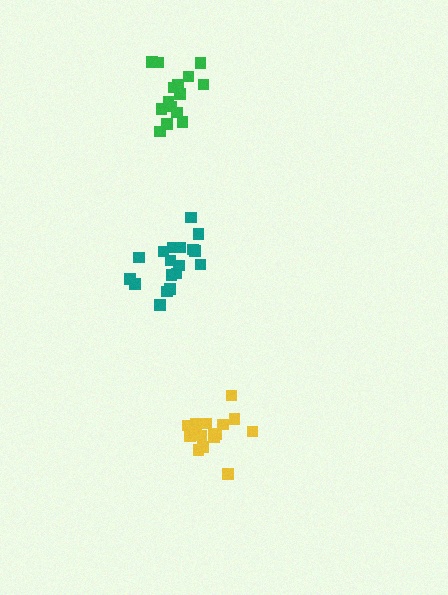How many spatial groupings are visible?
There are 3 spatial groupings.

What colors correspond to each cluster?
The clusters are colored: teal, green, yellow.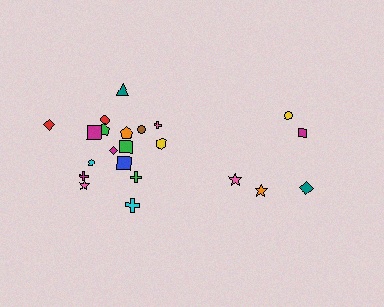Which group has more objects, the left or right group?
The left group.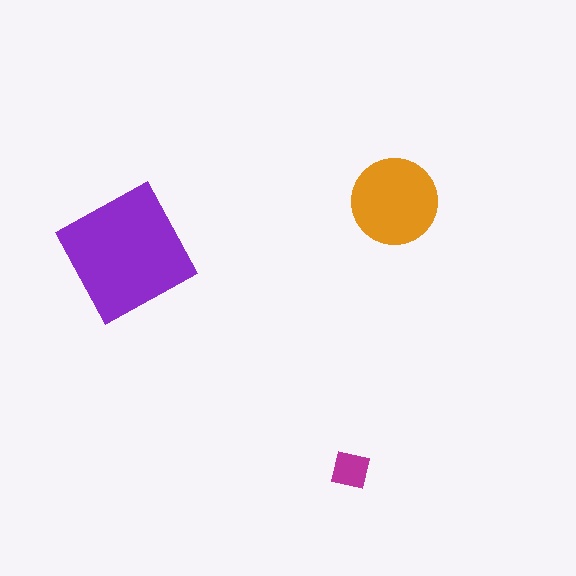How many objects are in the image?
There are 3 objects in the image.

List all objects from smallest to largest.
The magenta square, the orange circle, the purple square.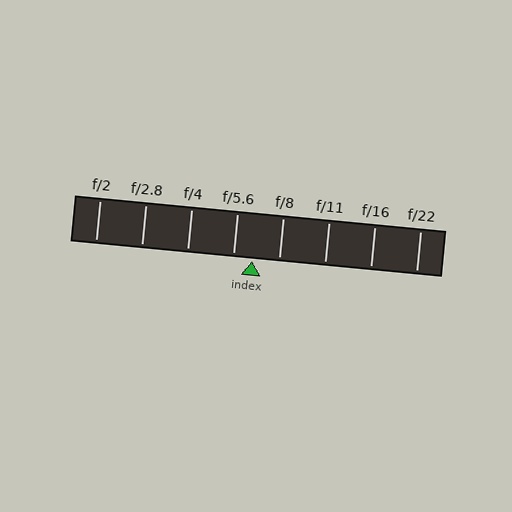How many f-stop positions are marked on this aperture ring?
There are 8 f-stop positions marked.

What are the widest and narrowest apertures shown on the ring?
The widest aperture shown is f/2 and the narrowest is f/22.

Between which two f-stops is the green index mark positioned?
The index mark is between f/5.6 and f/8.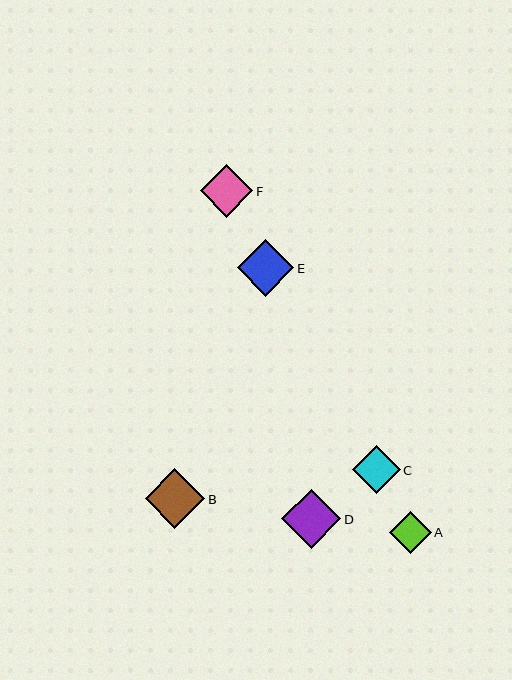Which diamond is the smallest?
Diamond A is the smallest with a size of approximately 42 pixels.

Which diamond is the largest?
Diamond B is the largest with a size of approximately 60 pixels.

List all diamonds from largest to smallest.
From largest to smallest: B, D, E, F, C, A.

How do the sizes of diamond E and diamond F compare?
Diamond E and diamond F are approximately the same size.